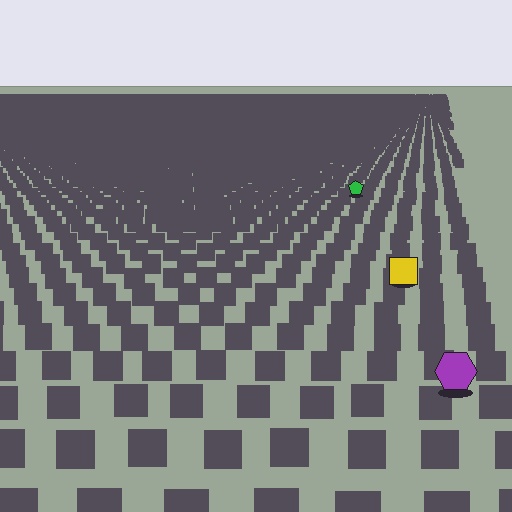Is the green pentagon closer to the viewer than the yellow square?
No. The yellow square is closer — you can tell from the texture gradient: the ground texture is coarser near it.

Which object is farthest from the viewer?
The green pentagon is farthest from the viewer. It appears smaller and the ground texture around it is denser.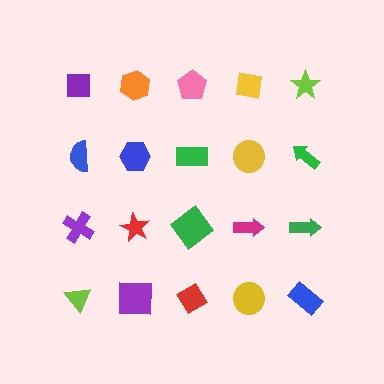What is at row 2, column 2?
A blue hexagon.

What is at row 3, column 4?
A magenta arrow.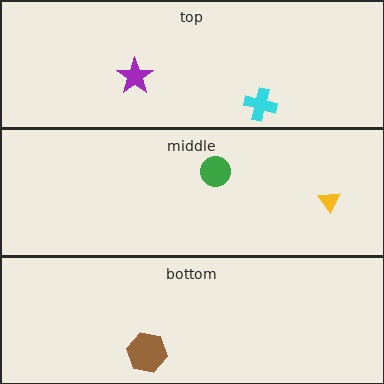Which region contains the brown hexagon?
The bottom region.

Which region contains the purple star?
The top region.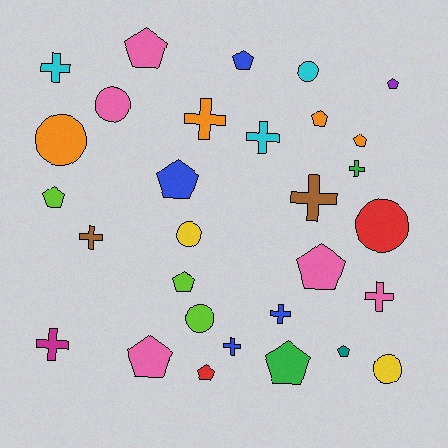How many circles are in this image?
There are 7 circles.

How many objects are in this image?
There are 30 objects.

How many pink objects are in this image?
There are 5 pink objects.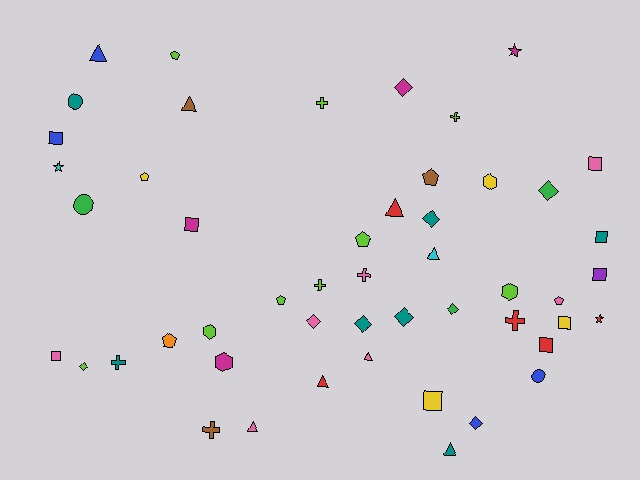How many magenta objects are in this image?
There are 4 magenta objects.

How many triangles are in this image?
There are 8 triangles.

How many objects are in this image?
There are 50 objects.